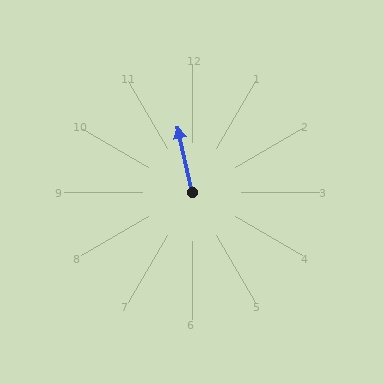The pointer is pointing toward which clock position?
Roughly 12 o'clock.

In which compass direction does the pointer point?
North.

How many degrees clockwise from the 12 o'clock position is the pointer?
Approximately 347 degrees.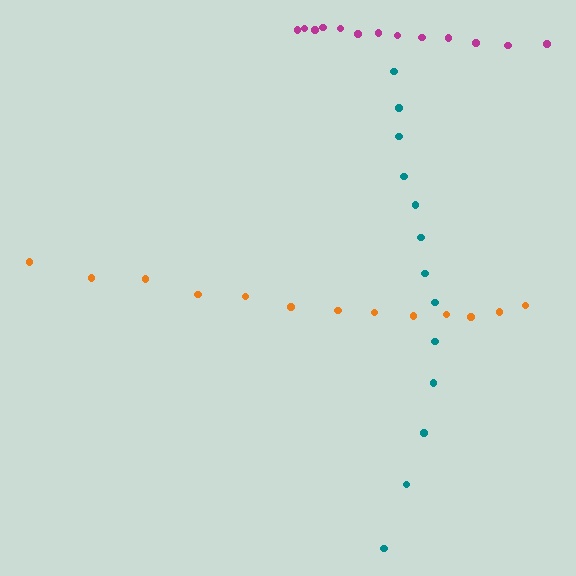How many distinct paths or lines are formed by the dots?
There are 3 distinct paths.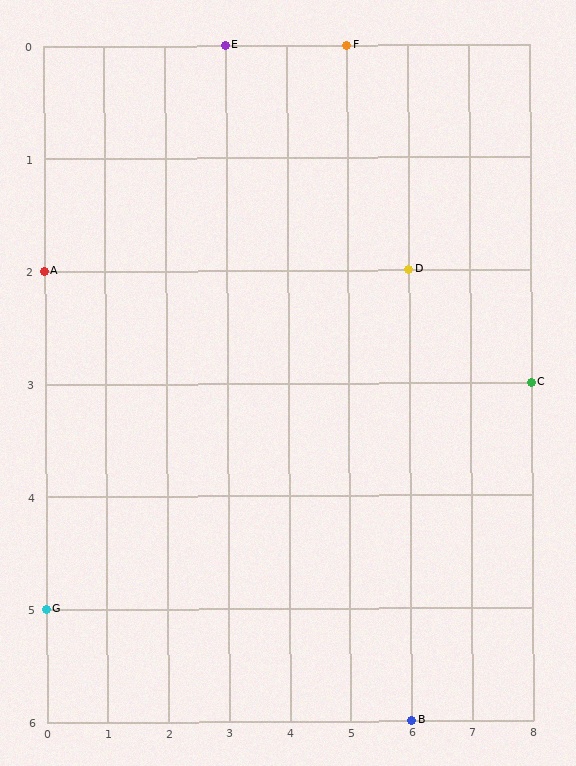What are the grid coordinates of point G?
Point G is at grid coordinates (0, 5).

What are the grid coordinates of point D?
Point D is at grid coordinates (6, 2).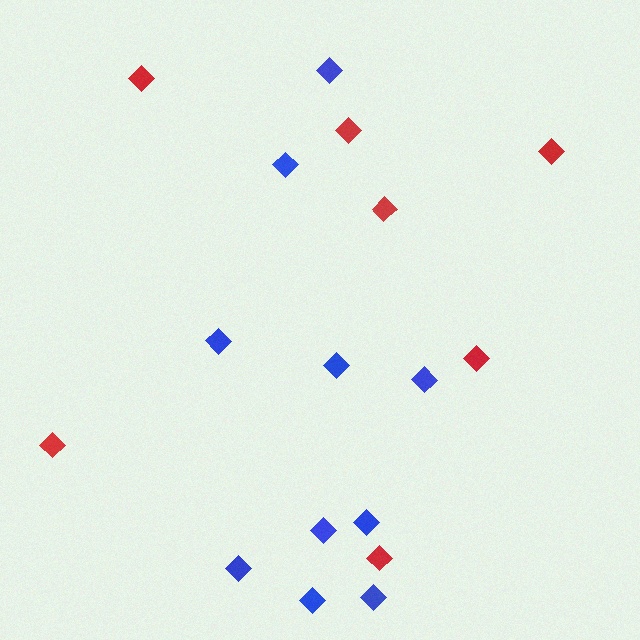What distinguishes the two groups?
There are 2 groups: one group of blue diamonds (10) and one group of red diamonds (7).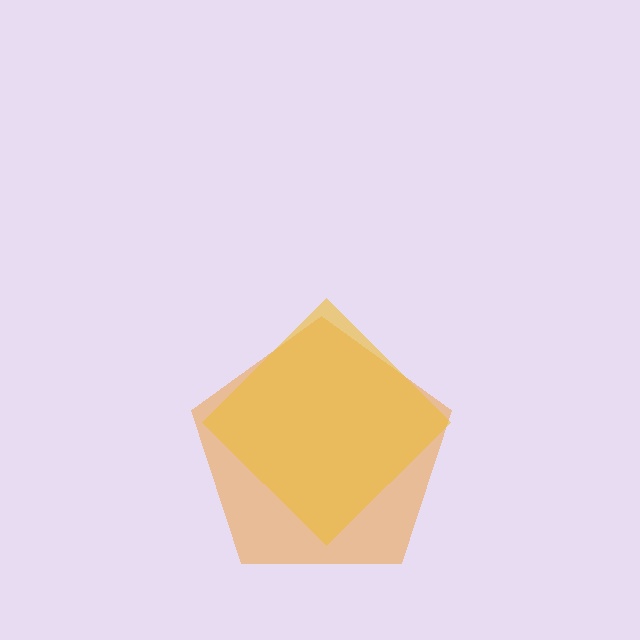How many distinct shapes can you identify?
There are 2 distinct shapes: an orange pentagon, a yellow diamond.